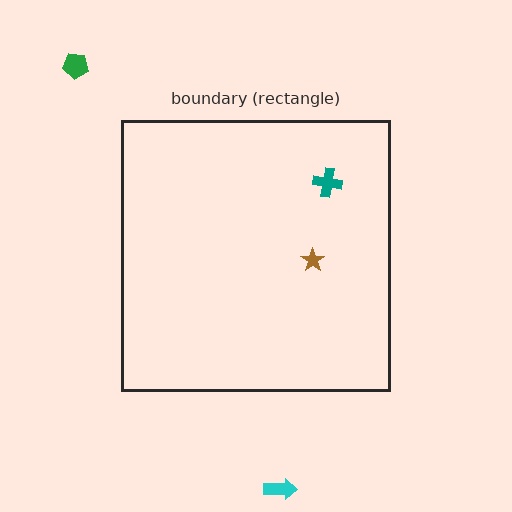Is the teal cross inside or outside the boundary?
Inside.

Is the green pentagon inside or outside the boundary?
Outside.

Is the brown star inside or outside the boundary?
Inside.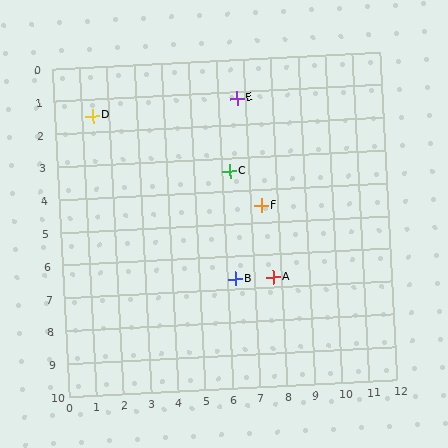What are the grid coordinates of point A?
Point A is at approximately (7.7, 6.7).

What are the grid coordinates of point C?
Point C is at approximately (6.3, 3.4).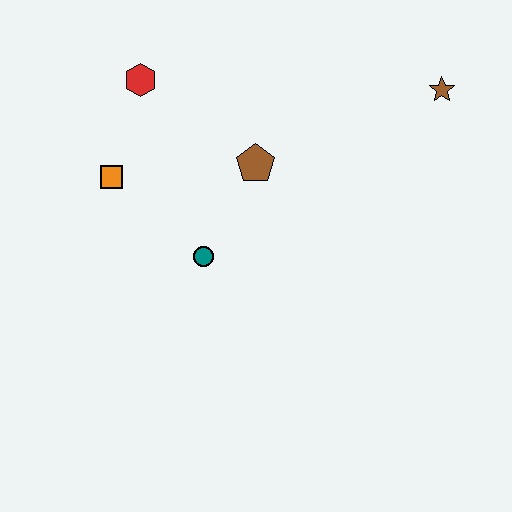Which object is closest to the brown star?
The brown pentagon is closest to the brown star.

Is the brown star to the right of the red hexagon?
Yes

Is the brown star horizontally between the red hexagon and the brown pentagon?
No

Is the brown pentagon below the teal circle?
No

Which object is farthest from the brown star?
The orange square is farthest from the brown star.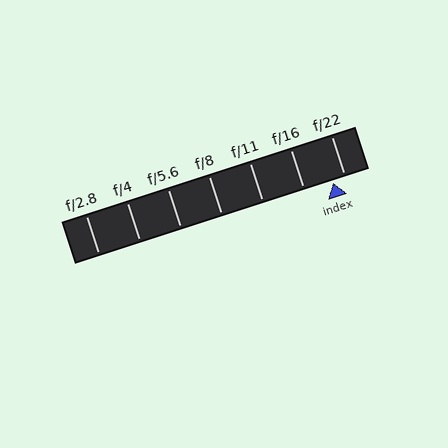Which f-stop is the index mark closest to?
The index mark is closest to f/22.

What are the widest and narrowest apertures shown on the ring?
The widest aperture shown is f/2.8 and the narrowest is f/22.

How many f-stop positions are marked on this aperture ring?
There are 7 f-stop positions marked.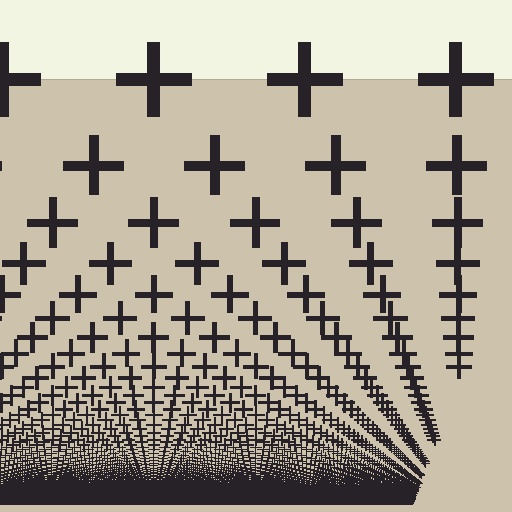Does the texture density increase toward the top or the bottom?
Density increases toward the bottom.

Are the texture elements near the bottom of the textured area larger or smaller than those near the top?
Smaller. The gradient is inverted — elements near the bottom are smaller and denser.